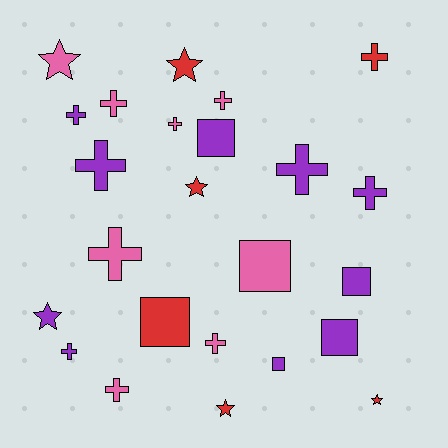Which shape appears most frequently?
Cross, with 12 objects.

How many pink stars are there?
There is 1 pink star.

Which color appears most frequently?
Purple, with 10 objects.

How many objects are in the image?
There are 24 objects.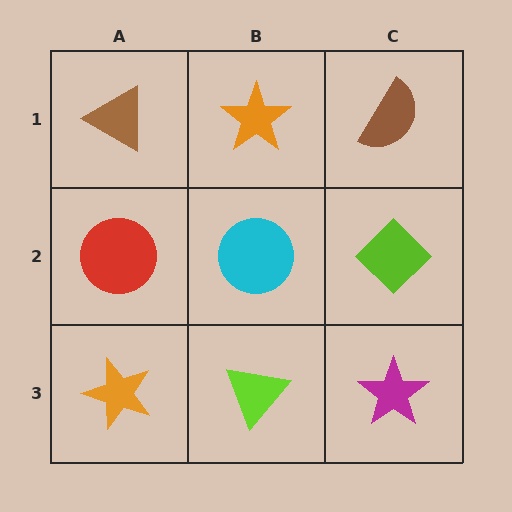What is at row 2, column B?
A cyan circle.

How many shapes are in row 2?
3 shapes.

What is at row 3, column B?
A lime triangle.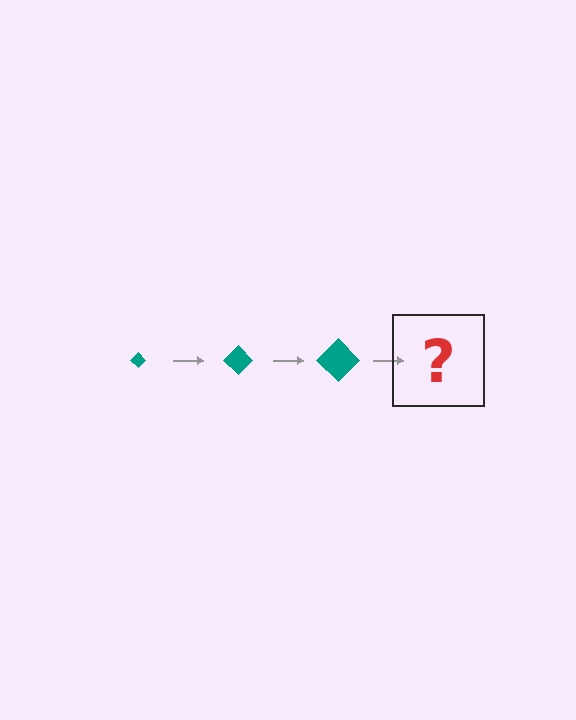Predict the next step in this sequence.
The next step is a teal diamond, larger than the previous one.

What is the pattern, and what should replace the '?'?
The pattern is that the diamond gets progressively larger each step. The '?' should be a teal diamond, larger than the previous one.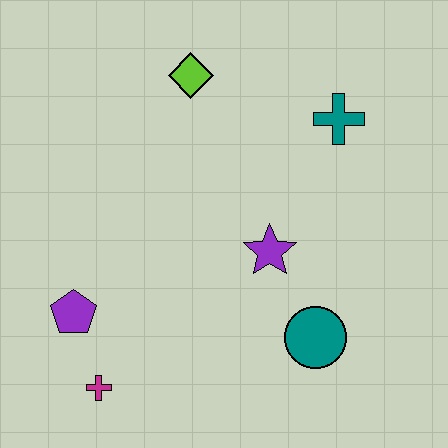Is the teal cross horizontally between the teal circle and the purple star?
No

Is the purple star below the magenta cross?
No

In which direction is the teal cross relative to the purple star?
The teal cross is above the purple star.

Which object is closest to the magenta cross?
The purple pentagon is closest to the magenta cross.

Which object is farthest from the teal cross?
The magenta cross is farthest from the teal cross.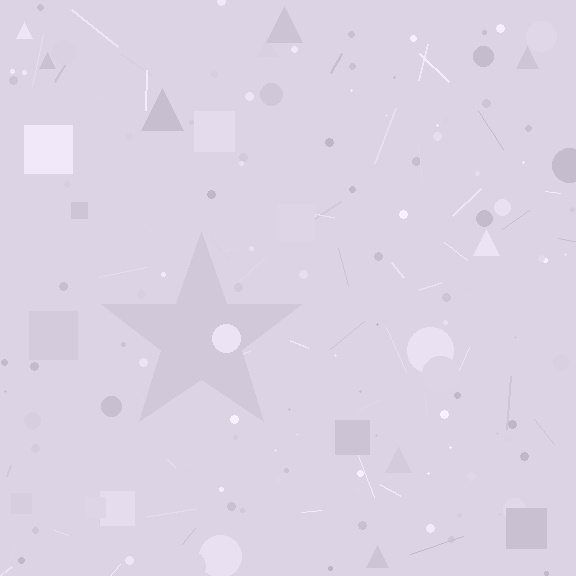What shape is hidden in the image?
A star is hidden in the image.